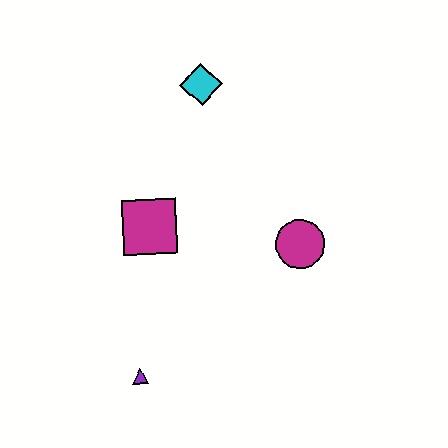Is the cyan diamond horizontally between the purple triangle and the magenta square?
No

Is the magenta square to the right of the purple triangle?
Yes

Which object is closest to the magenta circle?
The magenta square is closest to the magenta circle.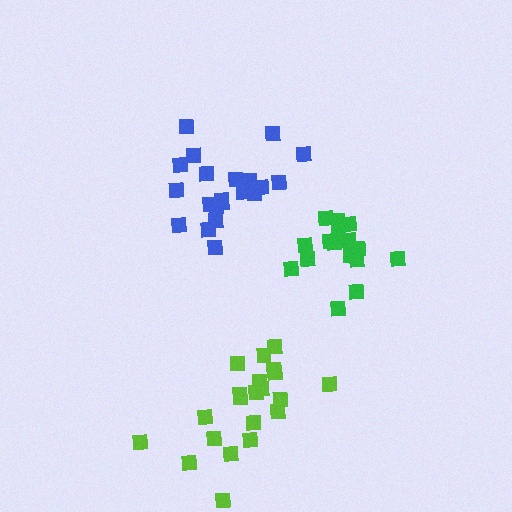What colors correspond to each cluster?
The clusters are colored: blue, green, lime.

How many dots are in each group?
Group 1: 21 dots, Group 2: 16 dots, Group 3: 21 dots (58 total).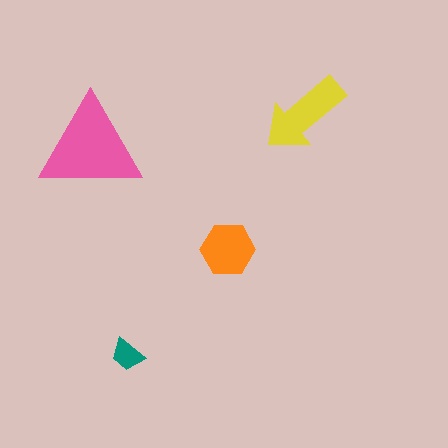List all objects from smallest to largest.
The teal trapezoid, the orange hexagon, the yellow arrow, the pink triangle.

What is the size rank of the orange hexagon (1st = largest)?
3rd.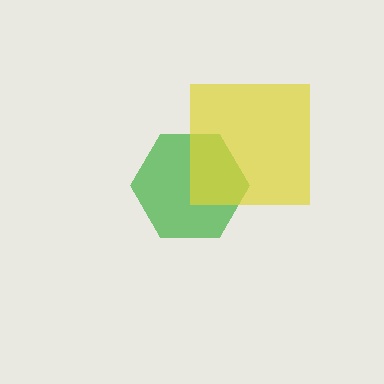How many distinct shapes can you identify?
There are 2 distinct shapes: a green hexagon, a yellow square.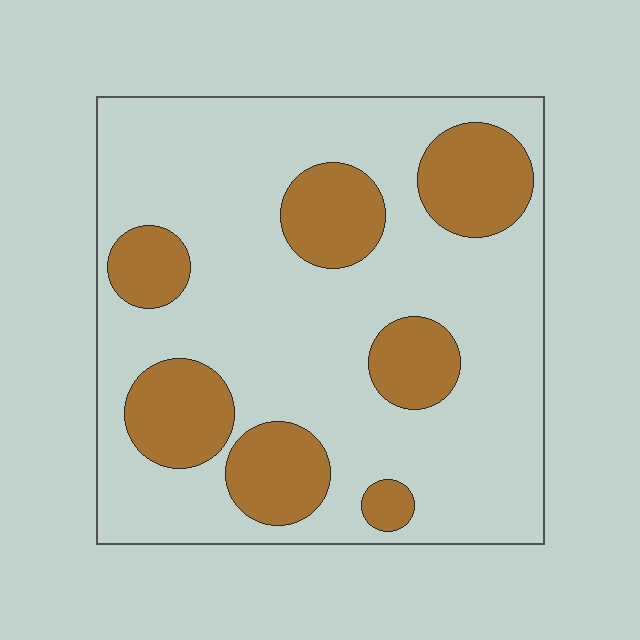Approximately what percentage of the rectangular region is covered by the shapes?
Approximately 25%.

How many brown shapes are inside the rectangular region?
7.